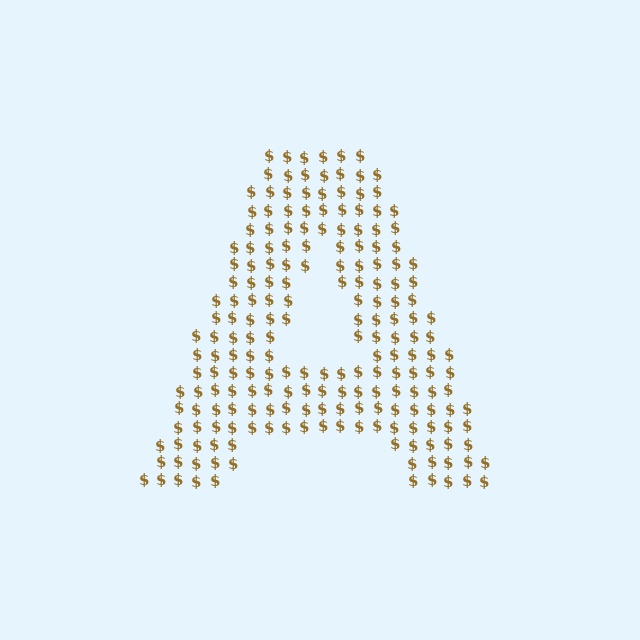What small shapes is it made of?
It is made of small dollar signs.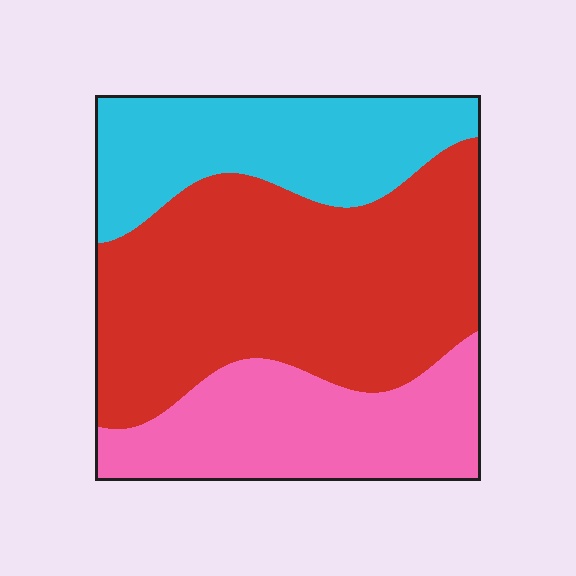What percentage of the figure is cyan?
Cyan takes up about one quarter (1/4) of the figure.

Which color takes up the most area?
Red, at roughly 50%.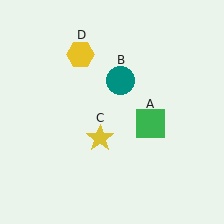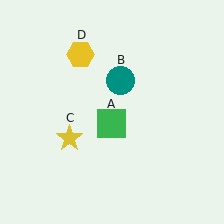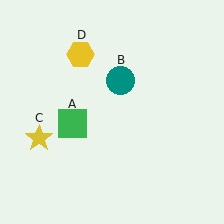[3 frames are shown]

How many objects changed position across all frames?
2 objects changed position: green square (object A), yellow star (object C).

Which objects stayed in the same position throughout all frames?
Teal circle (object B) and yellow hexagon (object D) remained stationary.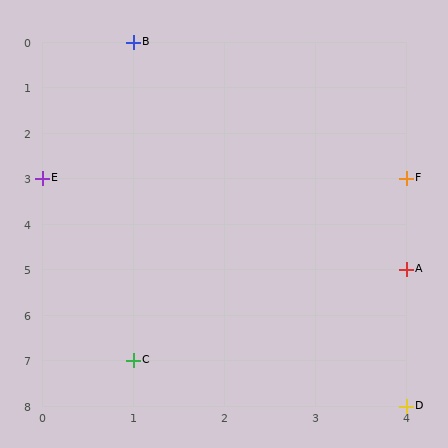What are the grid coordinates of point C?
Point C is at grid coordinates (1, 7).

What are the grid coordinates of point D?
Point D is at grid coordinates (4, 8).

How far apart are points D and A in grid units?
Points D and A are 3 rows apart.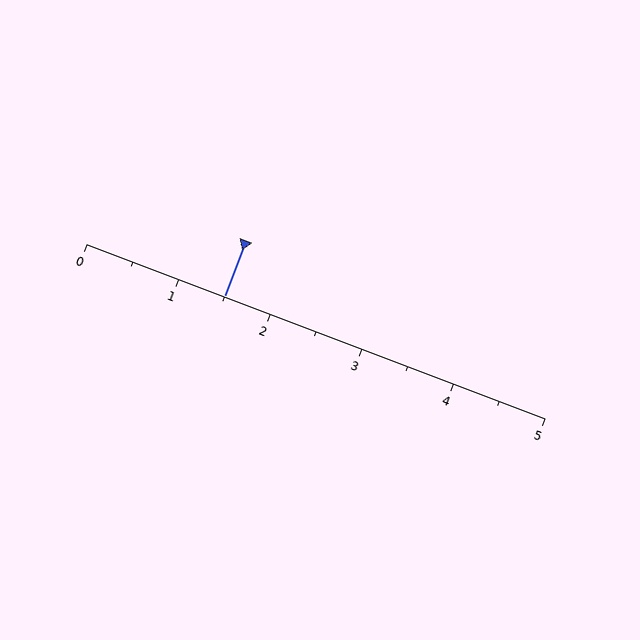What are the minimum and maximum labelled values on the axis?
The axis runs from 0 to 5.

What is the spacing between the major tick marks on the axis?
The major ticks are spaced 1 apart.